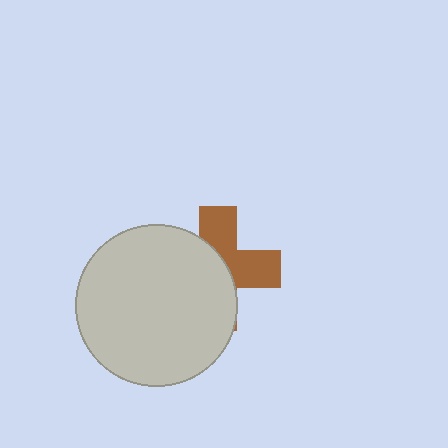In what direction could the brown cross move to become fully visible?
The brown cross could move right. That would shift it out from behind the light gray circle entirely.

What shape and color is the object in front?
The object in front is a light gray circle.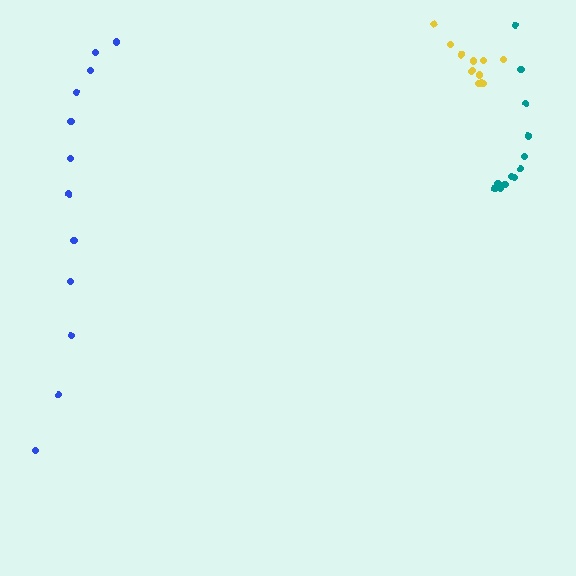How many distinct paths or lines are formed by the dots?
There are 3 distinct paths.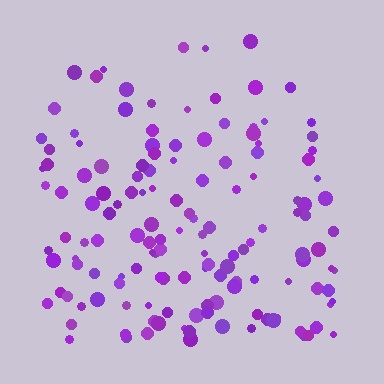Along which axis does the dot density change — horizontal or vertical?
Vertical.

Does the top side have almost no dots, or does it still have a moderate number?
Still a moderate number, just noticeably fewer than the bottom.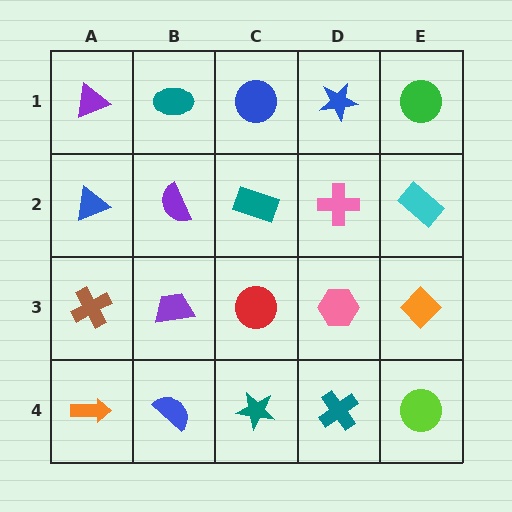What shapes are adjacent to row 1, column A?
A blue triangle (row 2, column A), a teal ellipse (row 1, column B).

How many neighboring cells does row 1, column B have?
3.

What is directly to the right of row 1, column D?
A green circle.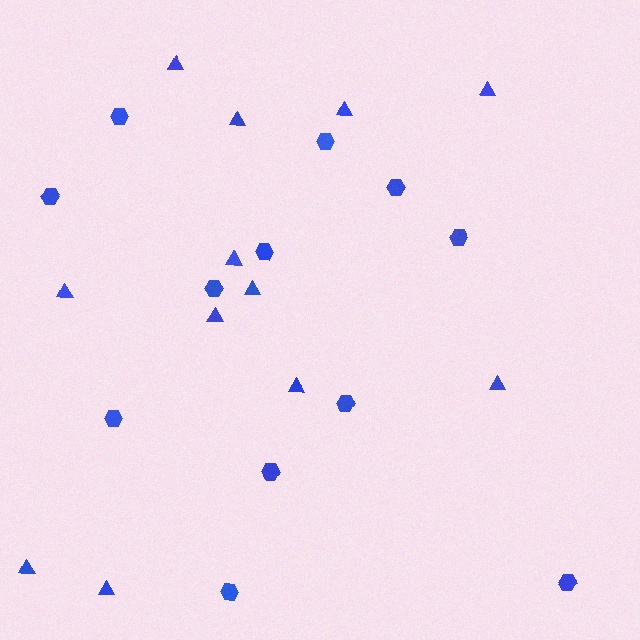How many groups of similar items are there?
There are 2 groups: one group of triangles (12) and one group of hexagons (12).